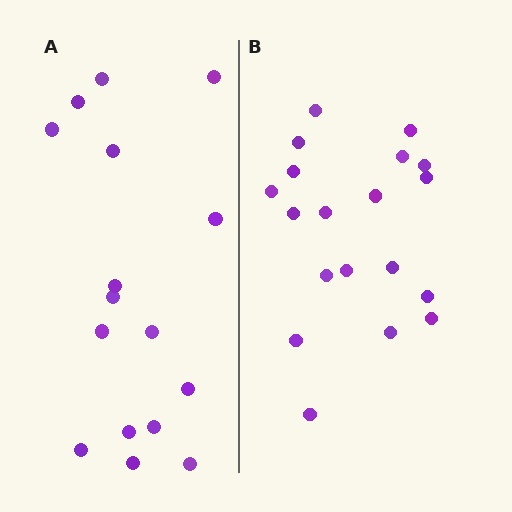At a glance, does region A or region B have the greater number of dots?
Region B (the right region) has more dots.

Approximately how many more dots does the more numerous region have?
Region B has just a few more — roughly 2 or 3 more dots than region A.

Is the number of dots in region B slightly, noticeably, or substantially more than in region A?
Region B has only slightly more — the two regions are fairly close. The ratio is roughly 1.2 to 1.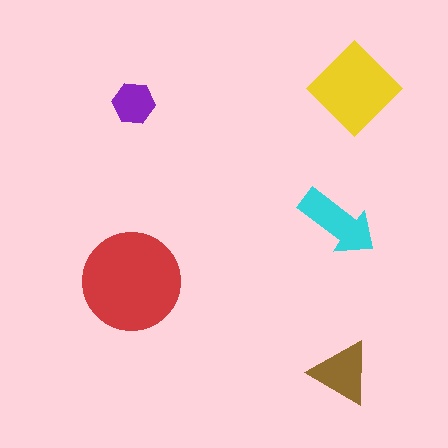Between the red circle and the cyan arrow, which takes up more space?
The red circle.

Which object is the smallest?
The purple hexagon.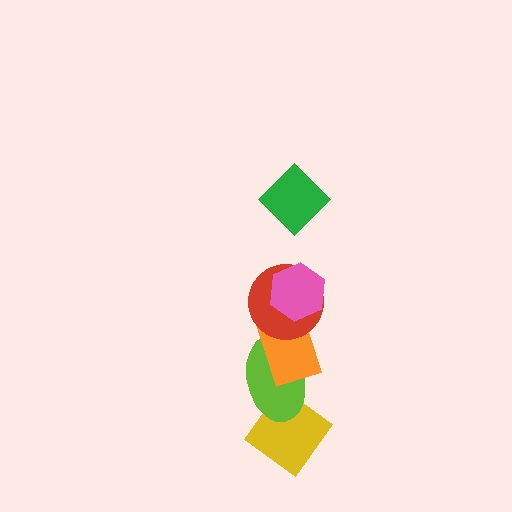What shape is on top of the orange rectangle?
The red circle is on top of the orange rectangle.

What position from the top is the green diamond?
The green diamond is 1st from the top.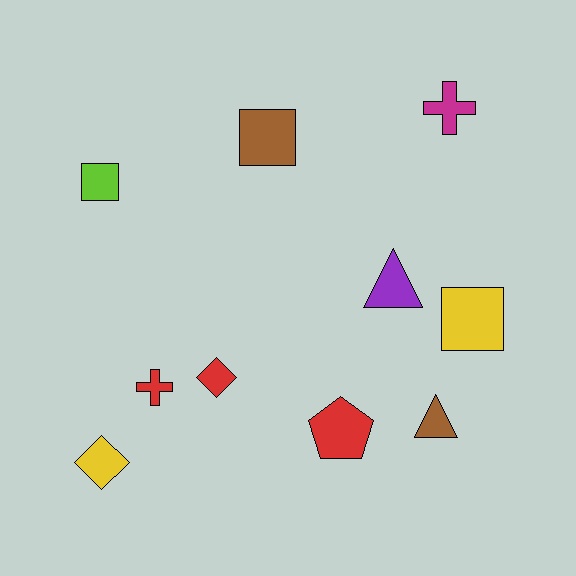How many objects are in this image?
There are 10 objects.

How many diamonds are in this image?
There are 2 diamonds.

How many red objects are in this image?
There are 3 red objects.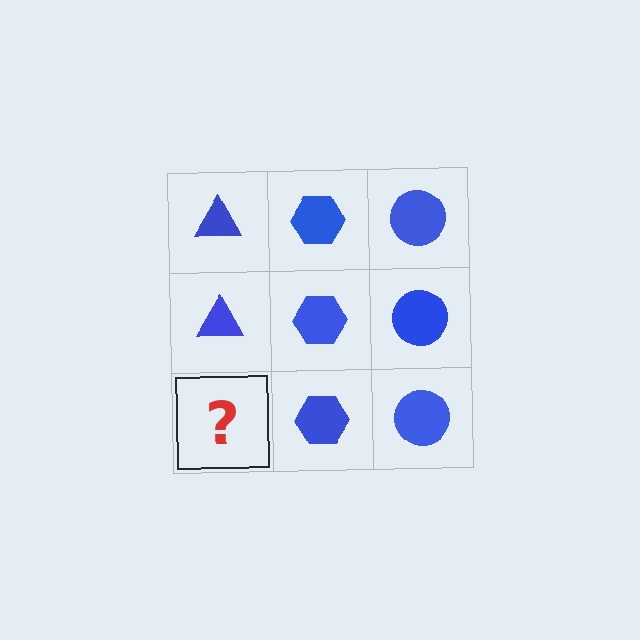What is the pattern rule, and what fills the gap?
The rule is that each column has a consistent shape. The gap should be filled with a blue triangle.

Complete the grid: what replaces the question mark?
The question mark should be replaced with a blue triangle.